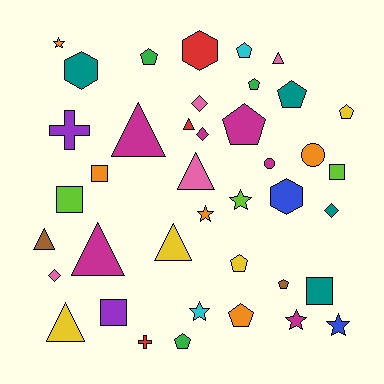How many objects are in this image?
There are 40 objects.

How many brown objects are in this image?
There are 2 brown objects.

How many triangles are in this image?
There are 8 triangles.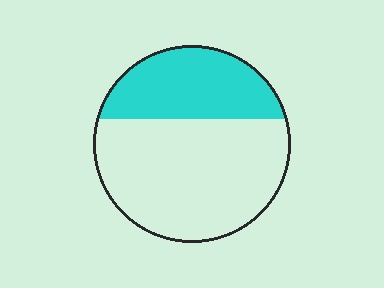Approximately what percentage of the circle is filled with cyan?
Approximately 35%.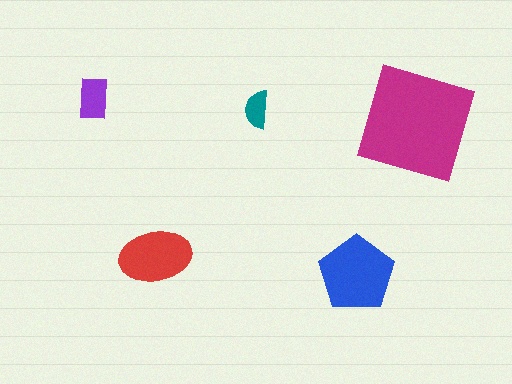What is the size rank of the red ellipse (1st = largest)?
3rd.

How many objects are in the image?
There are 5 objects in the image.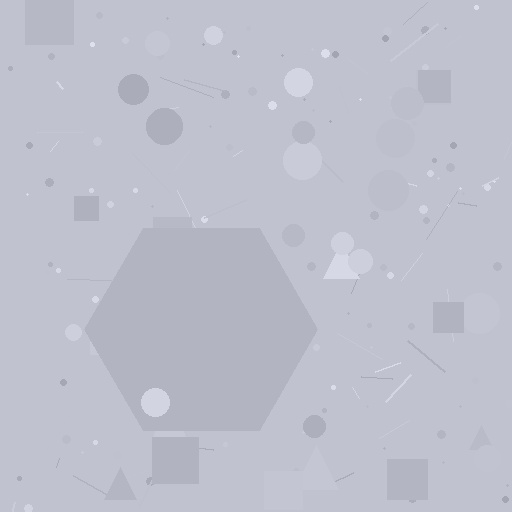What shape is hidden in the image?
A hexagon is hidden in the image.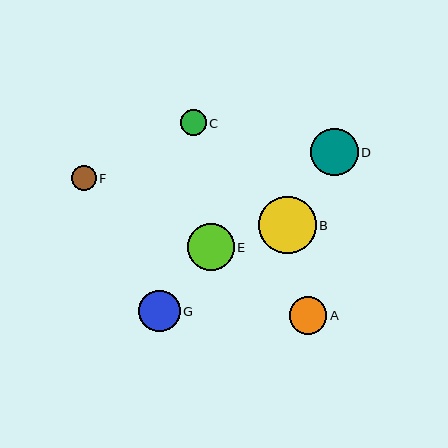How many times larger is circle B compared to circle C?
Circle B is approximately 2.3 times the size of circle C.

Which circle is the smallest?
Circle F is the smallest with a size of approximately 25 pixels.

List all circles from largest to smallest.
From largest to smallest: B, D, E, G, A, C, F.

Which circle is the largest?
Circle B is the largest with a size of approximately 58 pixels.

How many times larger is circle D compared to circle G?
Circle D is approximately 1.2 times the size of circle G.